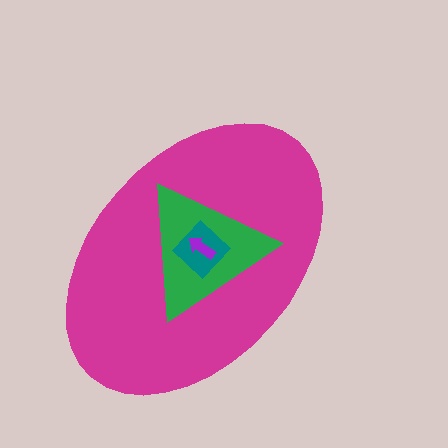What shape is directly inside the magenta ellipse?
The green triangle.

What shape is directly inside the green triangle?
The teal diamond.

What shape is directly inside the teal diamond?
The purple arrow.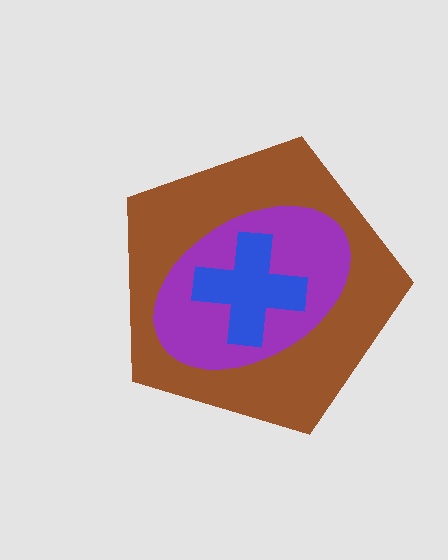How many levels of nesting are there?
3.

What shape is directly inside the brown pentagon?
The purple ellipse.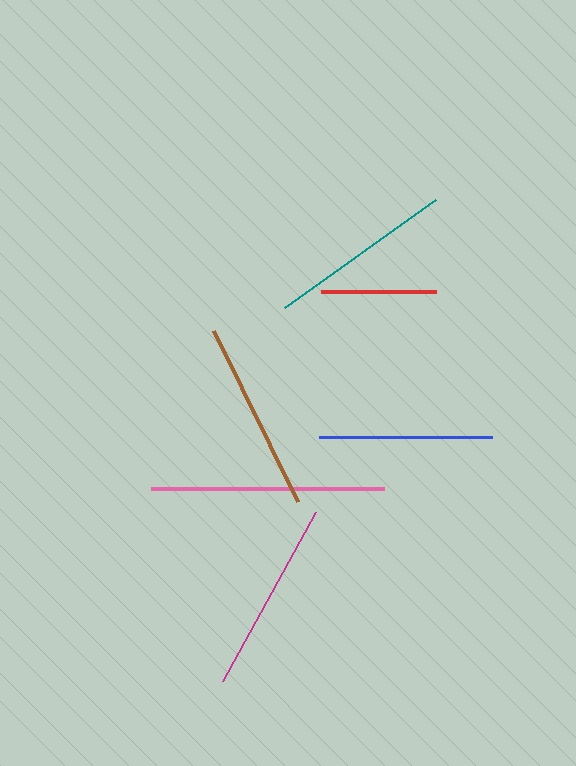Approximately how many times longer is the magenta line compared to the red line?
The magenta line is approximately 1.7 times the length of the red line.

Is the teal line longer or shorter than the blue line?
The teal line is longer than the blue line.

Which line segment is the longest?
The pink line is the longest at approximately 232 pixels.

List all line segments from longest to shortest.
From longest to shortest: pink, magenta, brown, teal, blue, red.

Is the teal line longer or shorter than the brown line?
The brown line is longer than the teal line.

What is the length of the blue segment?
The blue segment is approximately 173 pixels long.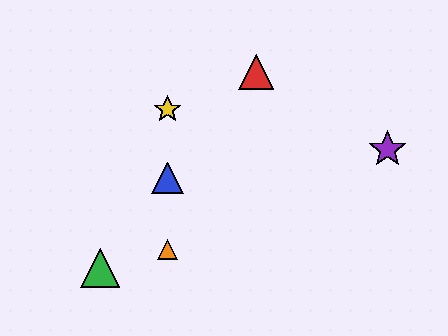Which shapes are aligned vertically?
The blue triangle, the yellow star, the orange triangle are aligned vertically.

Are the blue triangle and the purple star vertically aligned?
No, the blue triangle is at x≈167 and the purple star is at x≈387.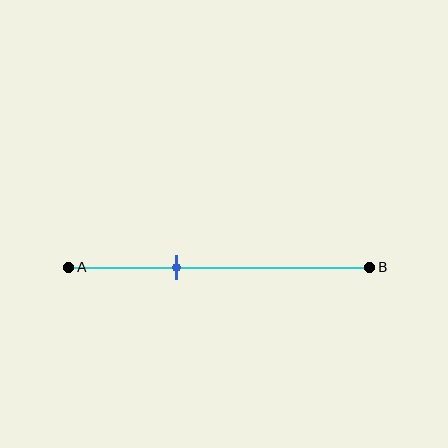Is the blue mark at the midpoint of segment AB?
No, the mark is at about 35% from A, not at the 50% midpoint.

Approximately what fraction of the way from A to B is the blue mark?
The blue mark is approximately 35% of the way from A to B.